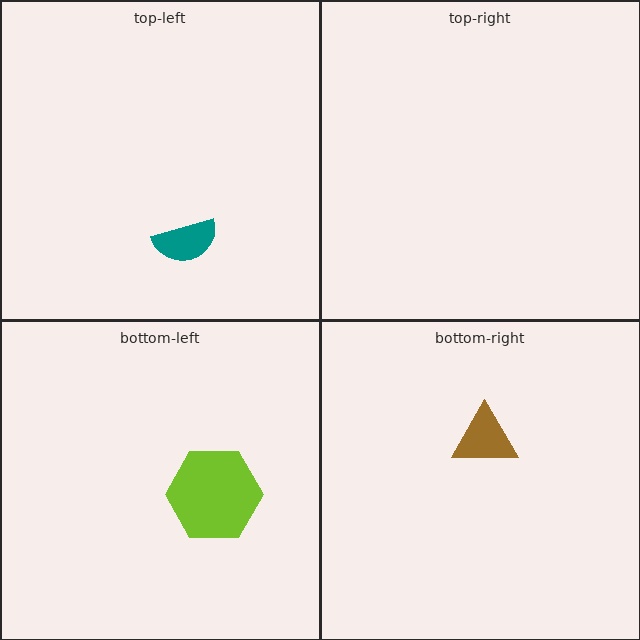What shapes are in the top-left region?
The teal semicircle.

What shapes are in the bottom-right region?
The brown triangle.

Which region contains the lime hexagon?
The bottom-left region.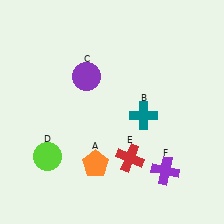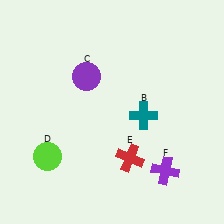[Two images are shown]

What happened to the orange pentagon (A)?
The orange pentagon (A) was removed in Image 2. It was in the bottom-left area of Image 1.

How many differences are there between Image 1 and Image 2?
There is 1 difference between the two images.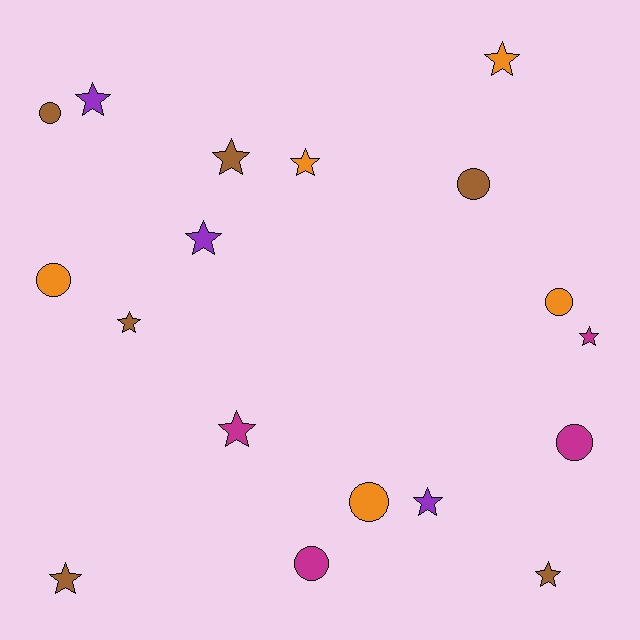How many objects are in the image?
There are 18 objects.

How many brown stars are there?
There are 4 brown stars.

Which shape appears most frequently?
Star, with 11 objects.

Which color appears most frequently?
Brown, with 6 objects.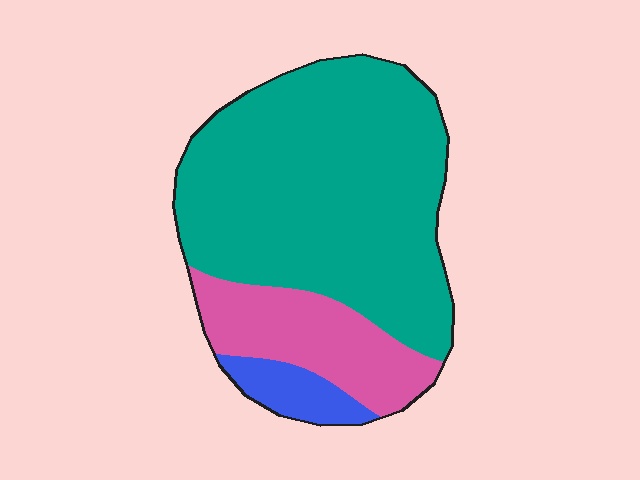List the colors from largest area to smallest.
From largest to smallest: teal, pink, blue.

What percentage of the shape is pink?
Pink covers 21% of the shape.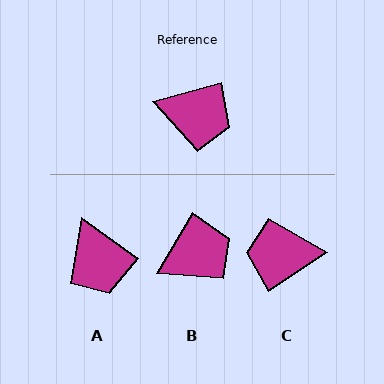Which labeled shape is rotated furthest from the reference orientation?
C, about 162 degrees away.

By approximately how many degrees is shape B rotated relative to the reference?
Approximately 44 degrees counter-clockwise.